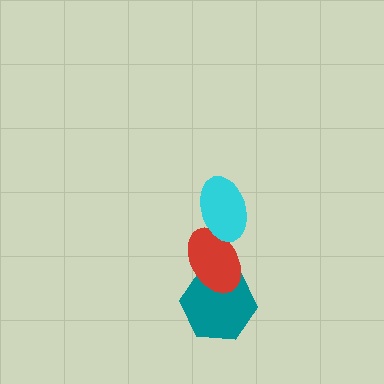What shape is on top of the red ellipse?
The cyan ellipse is on top of the red ellipse.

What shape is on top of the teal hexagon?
The red ellipse is on top of the teal hexagon.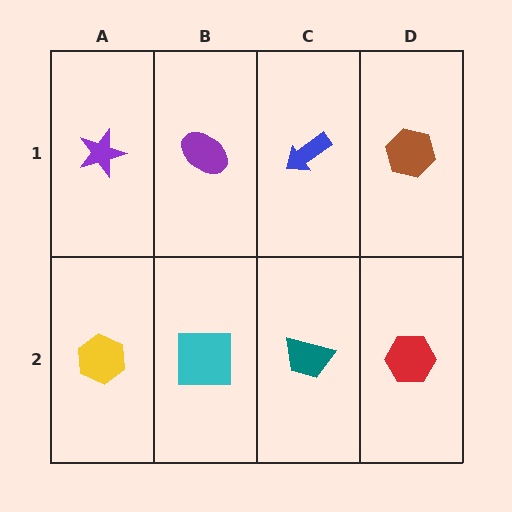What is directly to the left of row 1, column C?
A purple ellipse.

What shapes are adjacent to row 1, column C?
A teal trapezoid (row 2, column C), a purple ellipse (row 1, column B), a brown hexagon (row 1, column D).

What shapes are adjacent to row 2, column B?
A purple ellipse (row 1, column B), a yellow hexagon (row 2, column A), a teal trapezoid (row 2, column C).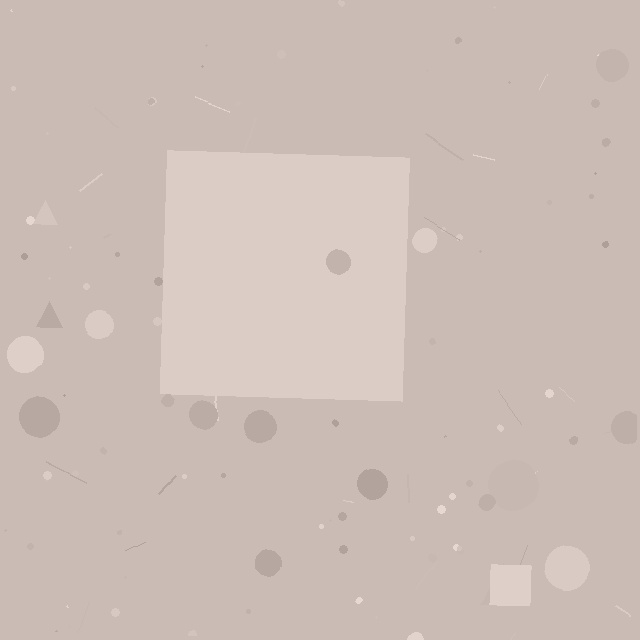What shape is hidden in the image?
A square is hidden in the image.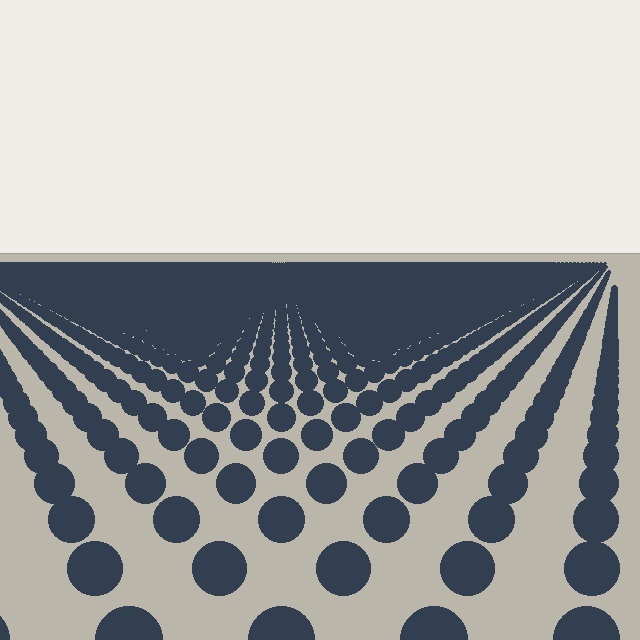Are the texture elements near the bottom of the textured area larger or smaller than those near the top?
Larger. Near the bottom, elements are closer to the viewer and appear at a bigger on-screen size.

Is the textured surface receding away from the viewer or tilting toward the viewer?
The surface is receding away from the viewer. Texture elements get smaller and denser toward the top.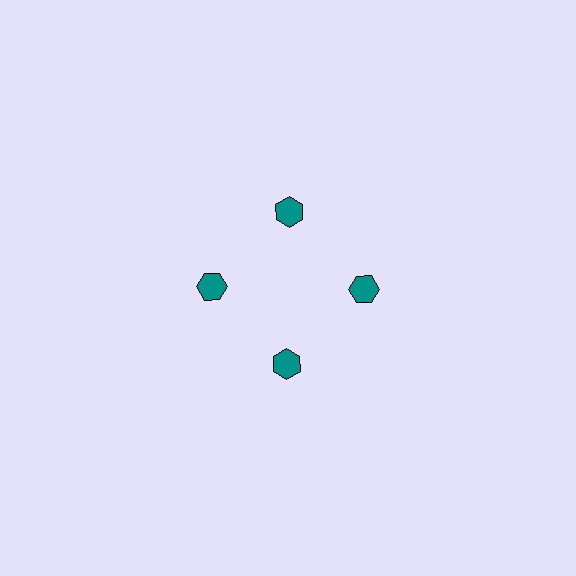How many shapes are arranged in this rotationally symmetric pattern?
There are 4 shapes, arranged in 4 groups of 1.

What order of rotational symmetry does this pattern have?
This pattern has 4-fold rotational symmetry.